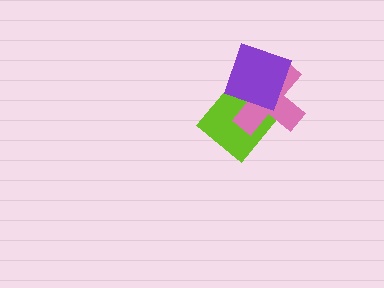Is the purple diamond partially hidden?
No, no other shape covers it.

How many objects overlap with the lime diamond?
2 objects overlap with the lime diamond.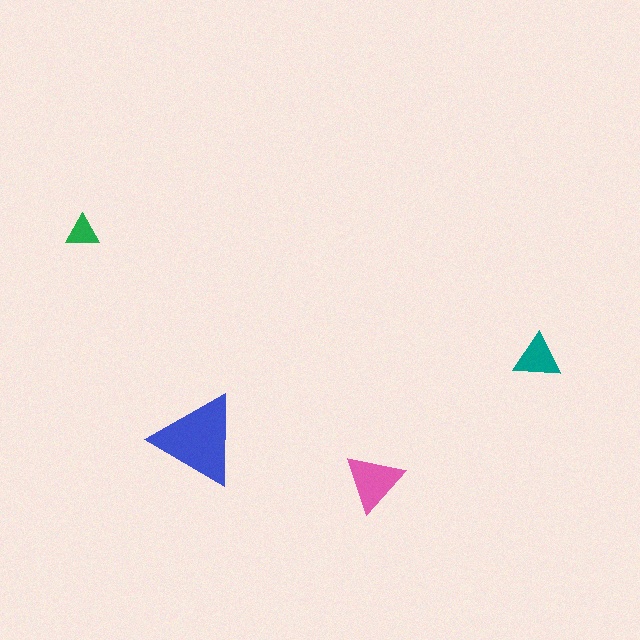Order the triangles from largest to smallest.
the blue one, the pink one, the teal one, the green one.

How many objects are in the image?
There are 4 objects in the image.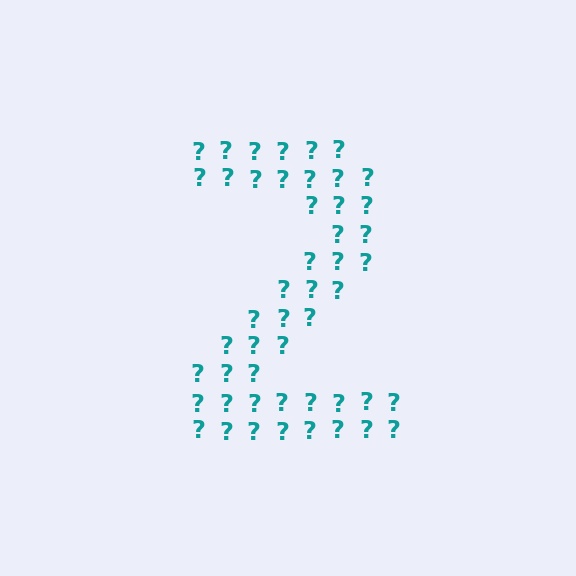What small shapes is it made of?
It is made of small question marks.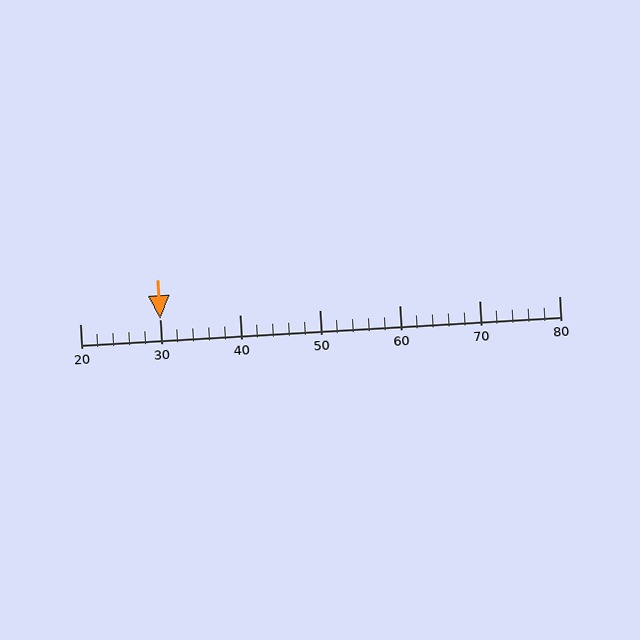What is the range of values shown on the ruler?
The ruler shows values from 20 to 80.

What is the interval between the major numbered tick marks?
The major tick marks are spaced 10 units apart.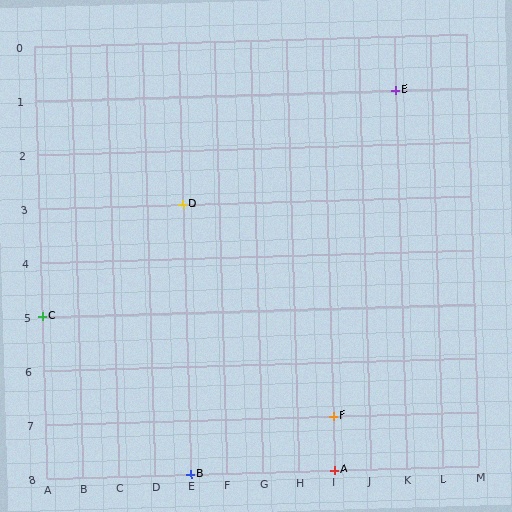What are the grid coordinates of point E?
Point E is at grid coordinates (K, 1).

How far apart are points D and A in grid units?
Points D and A are 4 columns and 5 rows apart (about 6.4 grid units diagonally).